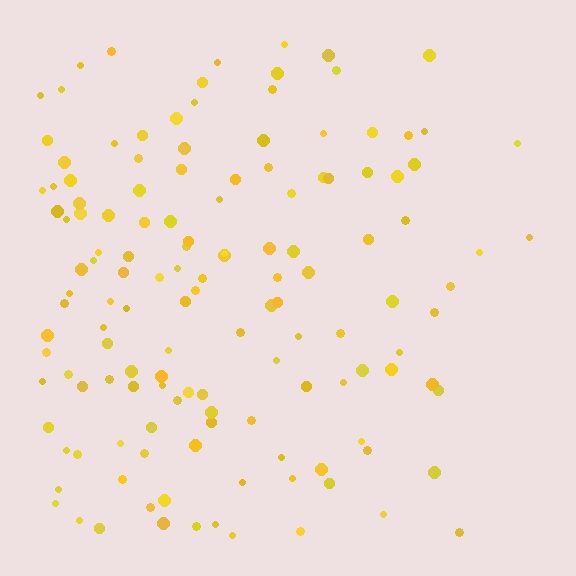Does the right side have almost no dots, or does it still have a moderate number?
Still a moderate number, just noticeably fewer than the left.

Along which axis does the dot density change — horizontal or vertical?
Horizontal.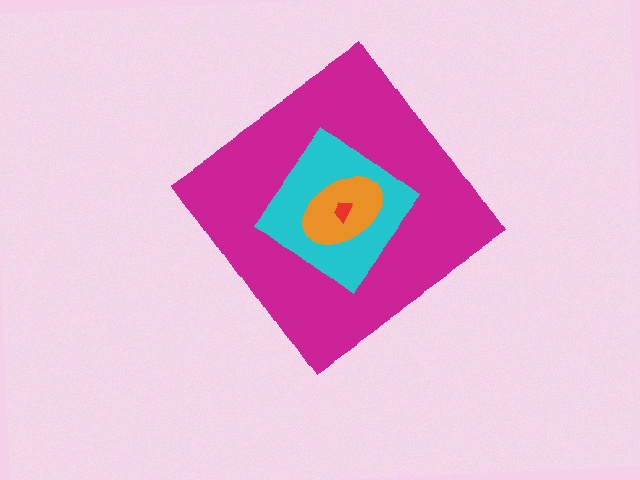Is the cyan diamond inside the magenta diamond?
Yes.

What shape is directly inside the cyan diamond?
The orange ellipse.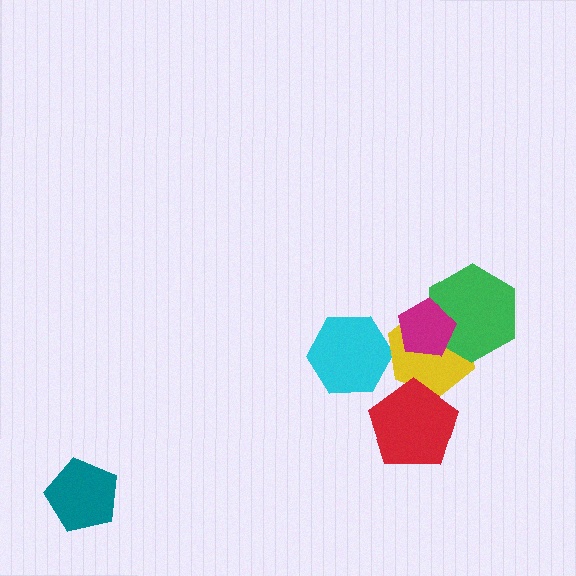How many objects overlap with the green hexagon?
2 objects overlap with the green hexagon.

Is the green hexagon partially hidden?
Yes, it is partially covered by another shape.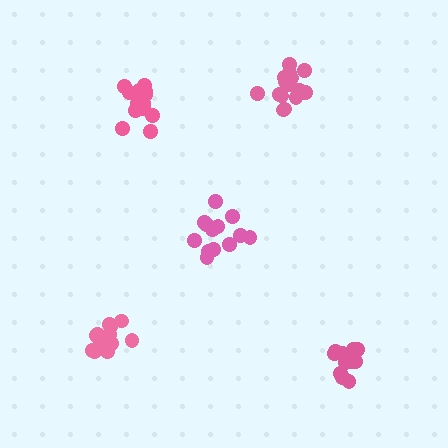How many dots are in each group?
Group 1: 13 dots, Group 2: 16 dots, Group 3: 16 dots, Group 4: 14 dots, Group 5: 14 dots (73 total).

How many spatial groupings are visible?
There are 5 spatial groupings.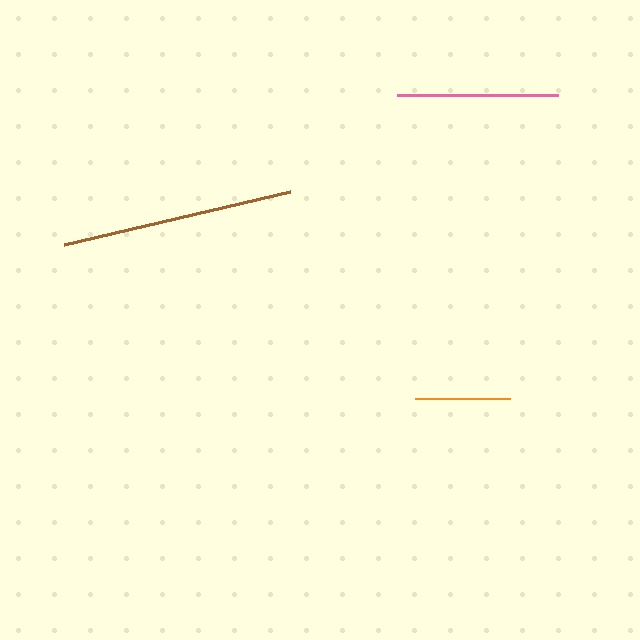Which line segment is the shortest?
The orange line is the shortest at approximately 95 pixels.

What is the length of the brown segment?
The brown segment is approximately 232 pixels long.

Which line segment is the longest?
The brown line is the longest at approximately 232 pixels.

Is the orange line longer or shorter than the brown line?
The brown line is longer than the orange line.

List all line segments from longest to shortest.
From longest to shortest: brown, pink, orange.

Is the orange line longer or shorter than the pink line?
The pink line is longer than the orange line.